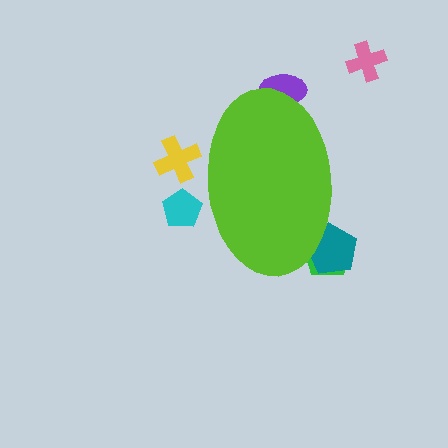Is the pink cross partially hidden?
No, the pink cross is fully visible.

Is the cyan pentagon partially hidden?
Yes, the cyan pentagon is partially hidden behind the lime ellipse.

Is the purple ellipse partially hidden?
Yes, the purple ellipse is partially hidden behind the lime ellipse.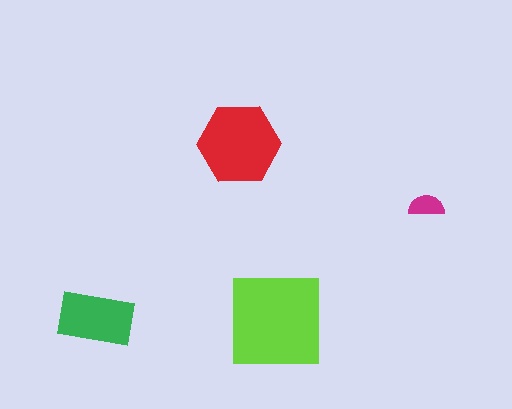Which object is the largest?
The lime square.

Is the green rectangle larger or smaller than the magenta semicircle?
Larger.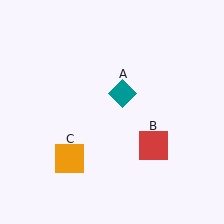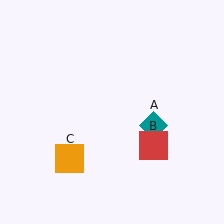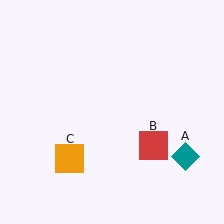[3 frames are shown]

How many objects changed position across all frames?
1 object changed position: teal diamond (object A).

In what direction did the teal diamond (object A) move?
The teal diamond (object A) moved down and to the right.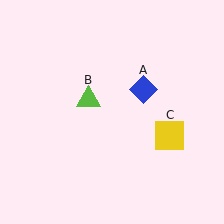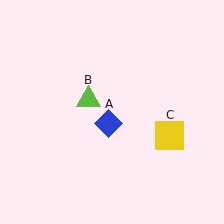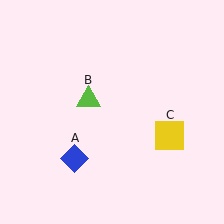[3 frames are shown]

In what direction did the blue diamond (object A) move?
The blue diamond (object A) moved down and to the left.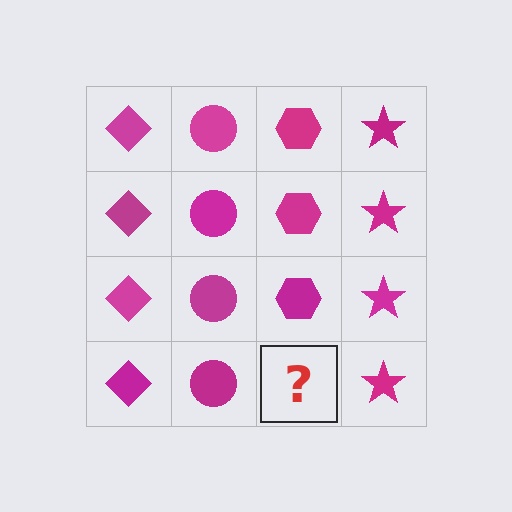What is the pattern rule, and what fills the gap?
The rule is that each column has a consistent shape. The gap should be filled with a magenta hexagon.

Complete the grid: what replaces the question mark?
The question mark should be replaced with a magenta hexagon.